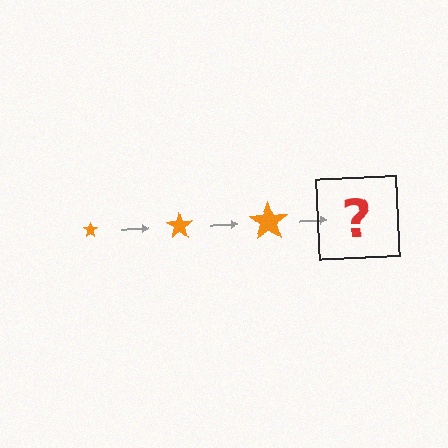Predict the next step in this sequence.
The next step is an orange star, larger than the previous one.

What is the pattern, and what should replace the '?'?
The pattern is that the star gets progressively larger each step. The '?' should be an orange star, larger than the previous one.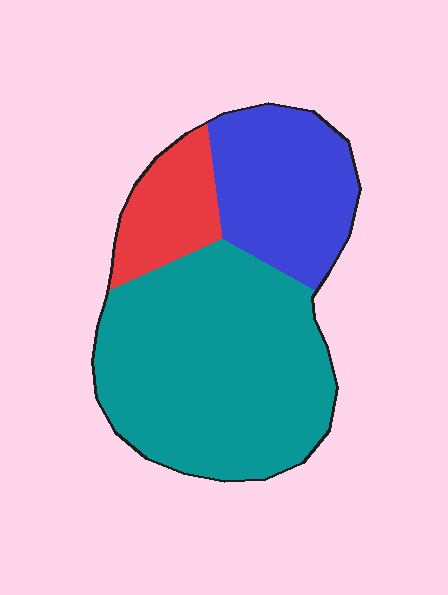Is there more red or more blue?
Blue.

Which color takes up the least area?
Red, at roughly 15%.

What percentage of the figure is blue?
Blue covers roughly 25% of the figure.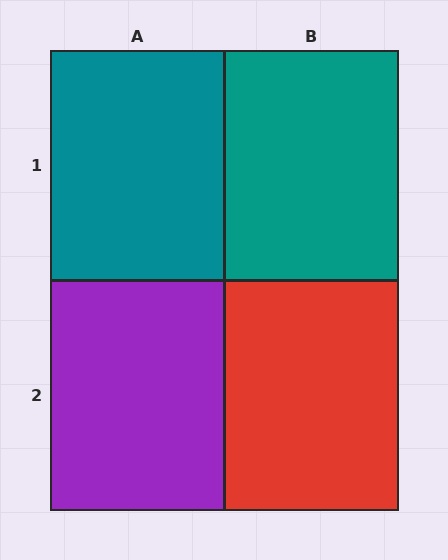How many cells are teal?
2 cells are teal.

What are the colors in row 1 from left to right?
Teal, teal.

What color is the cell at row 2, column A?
Purple.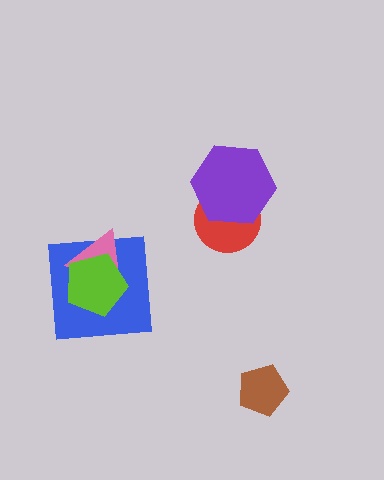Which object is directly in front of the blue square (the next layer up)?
The pink triangle is directly in front of the blue square.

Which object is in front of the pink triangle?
The lime pentagon is in front of the pink triangle.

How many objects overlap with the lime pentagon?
2 objects overlap with the lime pentagon.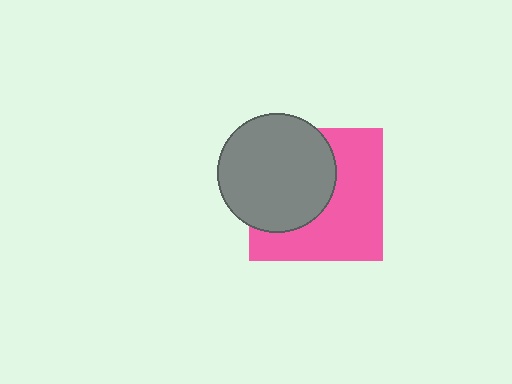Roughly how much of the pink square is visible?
About half of it is visible (roughly 55%).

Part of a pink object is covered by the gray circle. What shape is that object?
It is a square.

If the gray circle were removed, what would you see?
You would see the complete pink square.